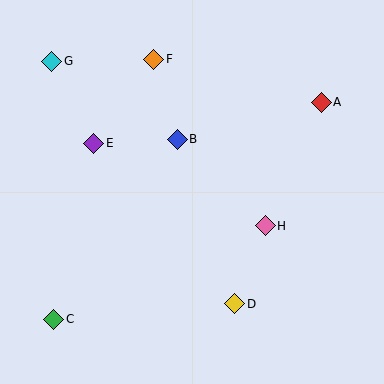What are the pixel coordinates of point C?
Point C is at (54, 319).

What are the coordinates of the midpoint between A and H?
The midpoint between A and H is at (293, 164).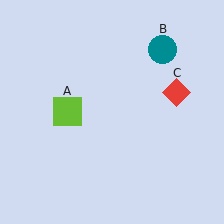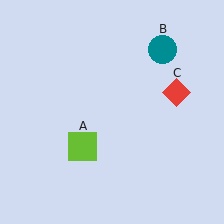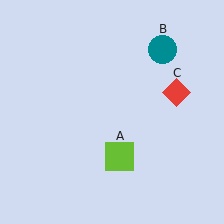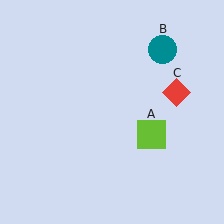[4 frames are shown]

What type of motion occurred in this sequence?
The lime square (object A) rotated counterclockwise around the center of the scene.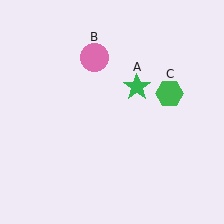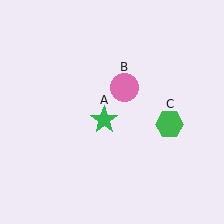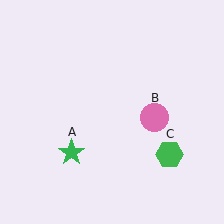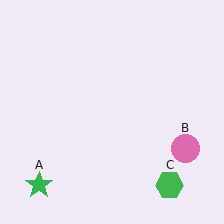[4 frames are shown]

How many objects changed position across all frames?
3 objects changed position: green star (object A), pink circle (object B), green hexagon (object C).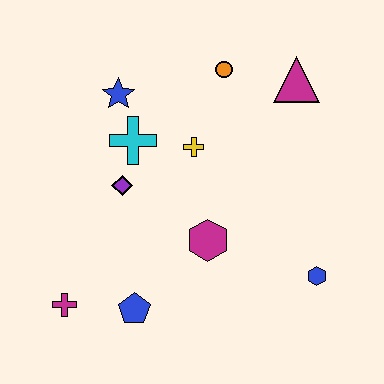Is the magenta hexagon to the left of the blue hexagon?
Yes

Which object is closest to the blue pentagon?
The magenta cross is closest to the blue pentagon.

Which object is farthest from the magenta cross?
The magenta triangle is farthest from the magenta cross.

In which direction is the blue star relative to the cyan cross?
The blue star is above the cyan cross.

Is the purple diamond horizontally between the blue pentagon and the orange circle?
No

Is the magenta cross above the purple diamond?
No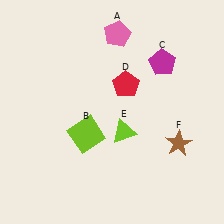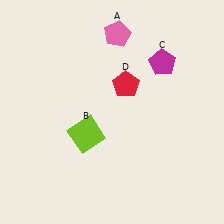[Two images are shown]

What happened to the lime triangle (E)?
The lime triangle (E) was removed in Image 2. It was in the bottom-right area of Image 1.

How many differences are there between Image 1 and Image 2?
There are 2 differences between the two images.